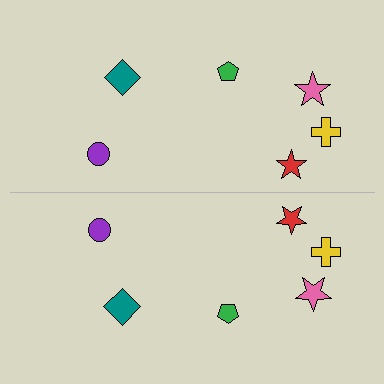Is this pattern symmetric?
Yes, this pattern has bilateral (reflection) symmetry.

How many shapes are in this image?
There are 12 shapes in this image.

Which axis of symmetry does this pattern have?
The pattern has a horizontal axis of symmetry running through the center of the image.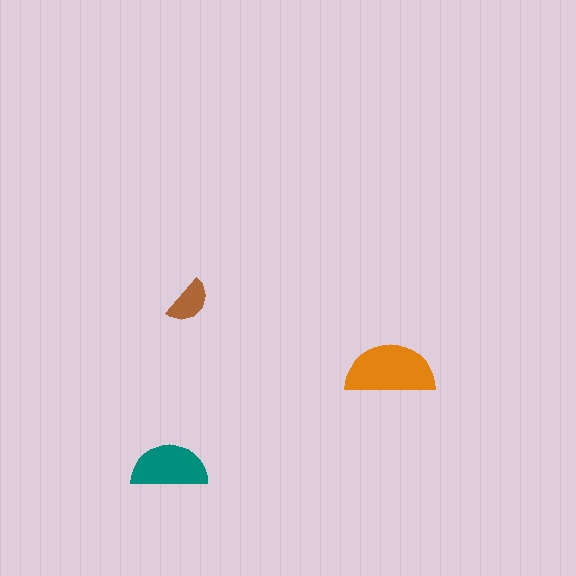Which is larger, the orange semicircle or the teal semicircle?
The orange one.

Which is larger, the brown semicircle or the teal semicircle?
The teal one.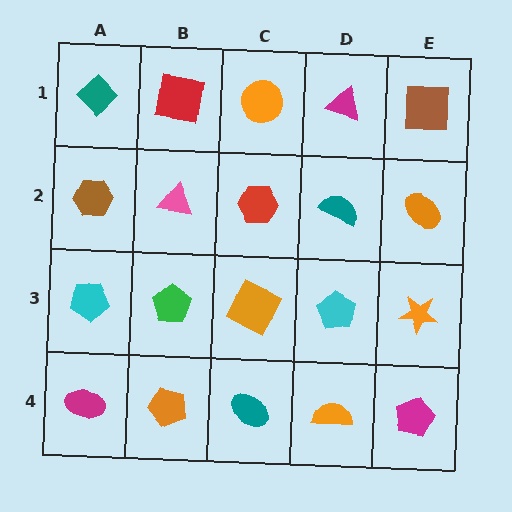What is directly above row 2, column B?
A red square.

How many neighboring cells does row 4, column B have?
3.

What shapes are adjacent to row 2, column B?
A red square (row 1, column B), a green pentagon (row 3, column B), a brown hexagon (row 2, column A), a red hexagon (row 2, column C).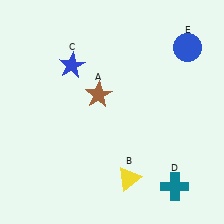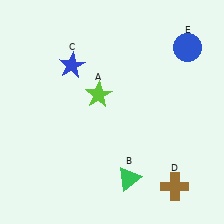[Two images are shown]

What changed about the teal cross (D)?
In Image 1, D is teal. In Image 2, it changed to brown.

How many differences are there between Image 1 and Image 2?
There are 3 differences between the two images.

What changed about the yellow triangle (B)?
In Image 1, B is yellow. In Image 2, it changed to green.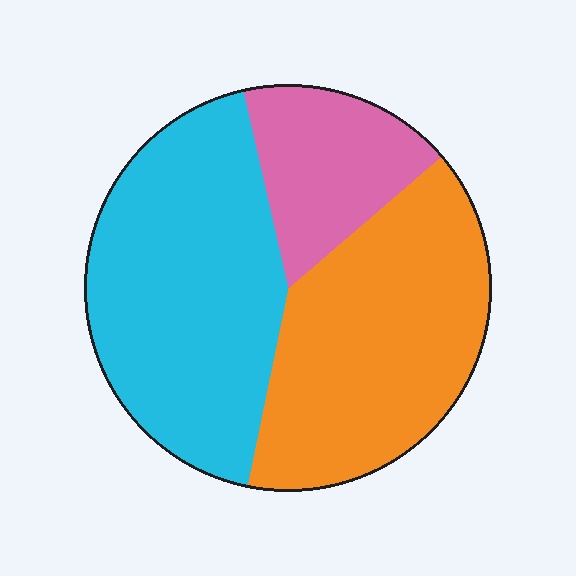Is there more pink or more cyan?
Cyan.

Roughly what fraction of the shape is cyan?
Cyan covers around 45% of the shape.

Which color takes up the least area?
Pink, at roughly 15%.